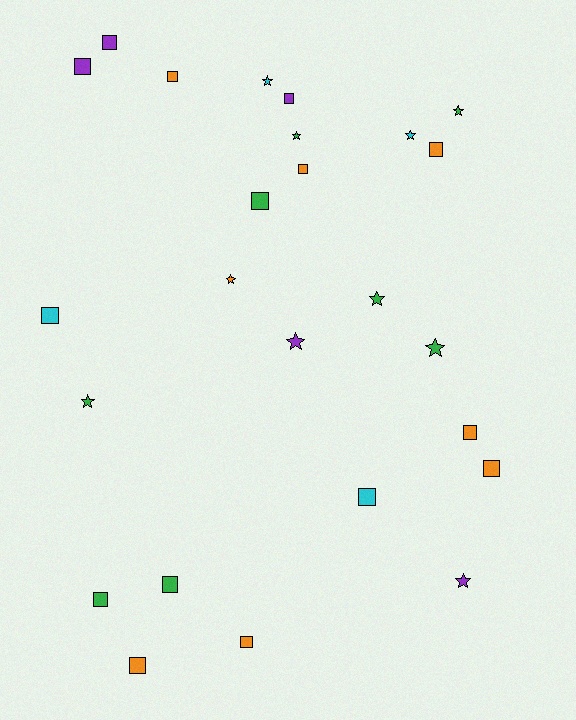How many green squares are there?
There are 3 green squares.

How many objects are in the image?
There are 25 objects.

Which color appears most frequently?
Green, with 8 objects.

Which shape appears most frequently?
Square, with 15 objects.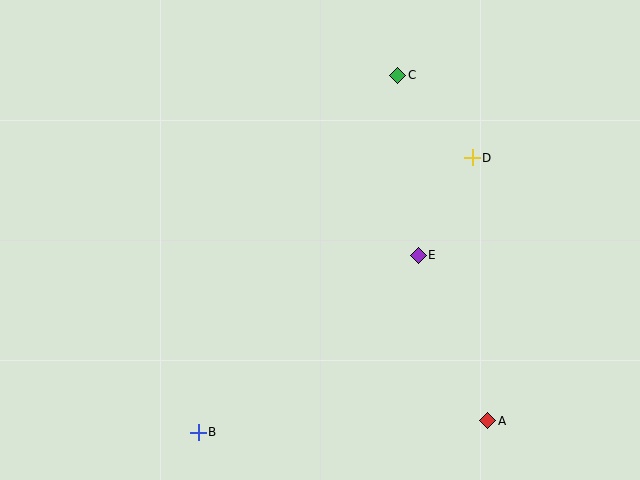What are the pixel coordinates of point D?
Point D is at (472, 158).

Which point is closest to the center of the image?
Point E at (418, 255) is closest to the center.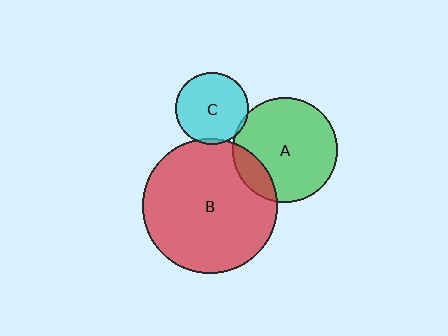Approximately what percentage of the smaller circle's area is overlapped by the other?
Approximately 5%.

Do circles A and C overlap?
Yes.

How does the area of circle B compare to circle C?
Approximately 3.5 times.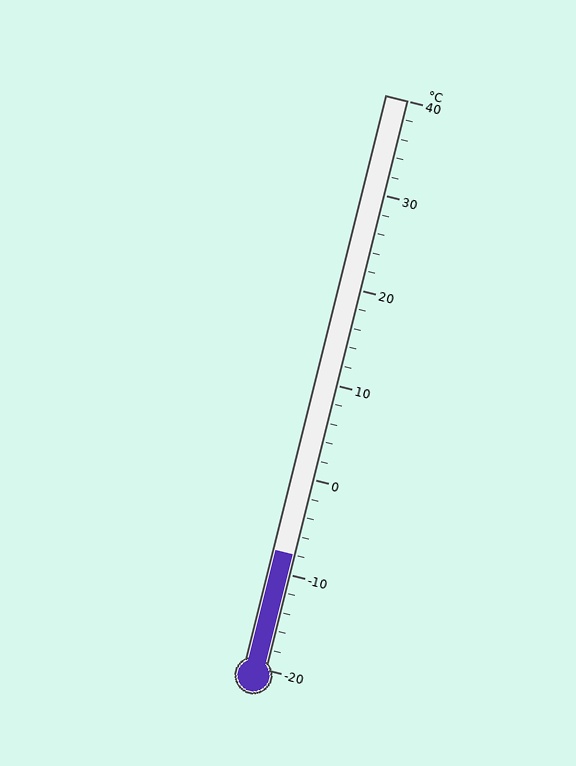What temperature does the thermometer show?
The thermometer shows approximately -8°C.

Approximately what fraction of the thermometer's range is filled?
The thermometer is filled to approximately 20% of its range.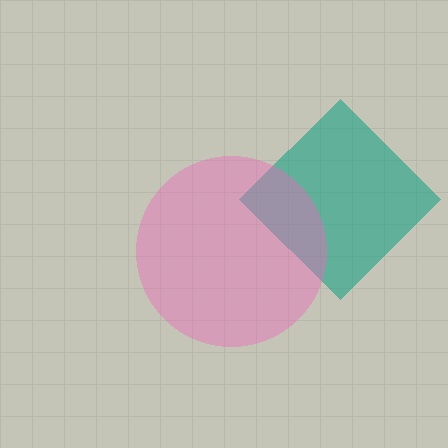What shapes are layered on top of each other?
The layered shapes are: a teal diamond, a pink circle.